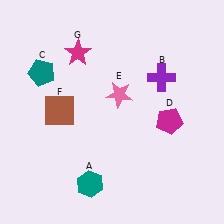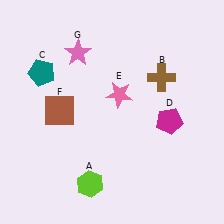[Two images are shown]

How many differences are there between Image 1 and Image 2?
There are 3 differences between the two images.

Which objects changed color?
A changed from teal to lime. B changed from purple to brown. G changed from magenta to pink.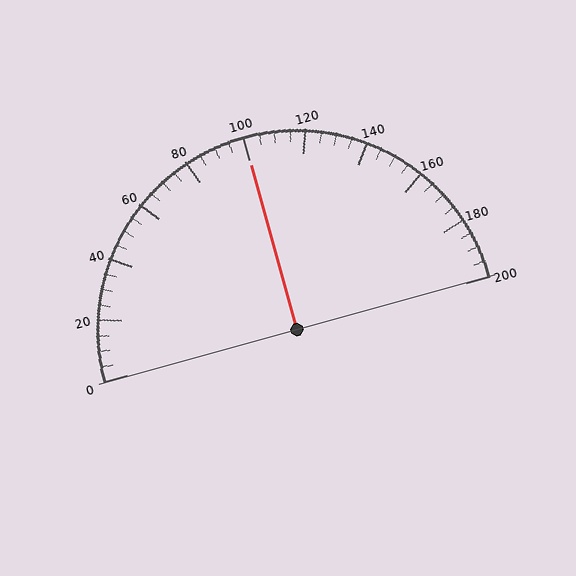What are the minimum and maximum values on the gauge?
The gauge ranges from 0 to 200.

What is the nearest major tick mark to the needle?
The nearest major tick mark is 100.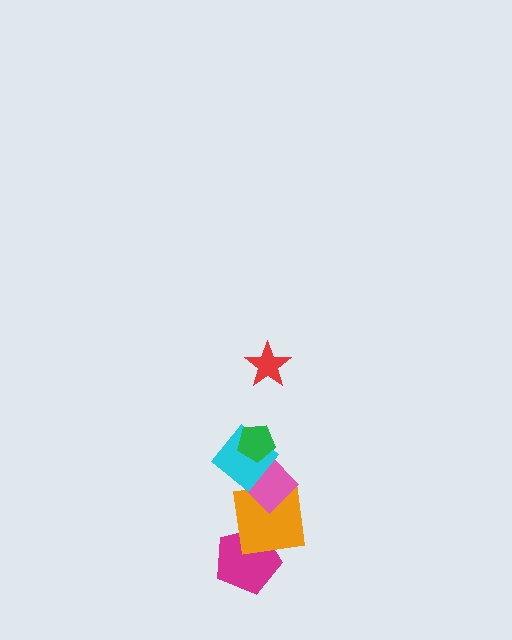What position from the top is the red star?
The red star is 1st from the top.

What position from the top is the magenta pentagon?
The magenta pentagon is 6th from the top.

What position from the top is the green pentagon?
The green pentagon is 2nd from the top.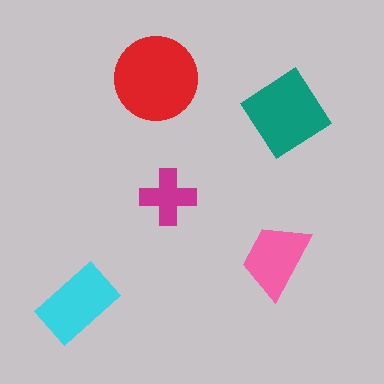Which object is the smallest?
The magenta cross.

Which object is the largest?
The red circle.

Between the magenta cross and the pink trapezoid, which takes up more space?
The pink trapezoid.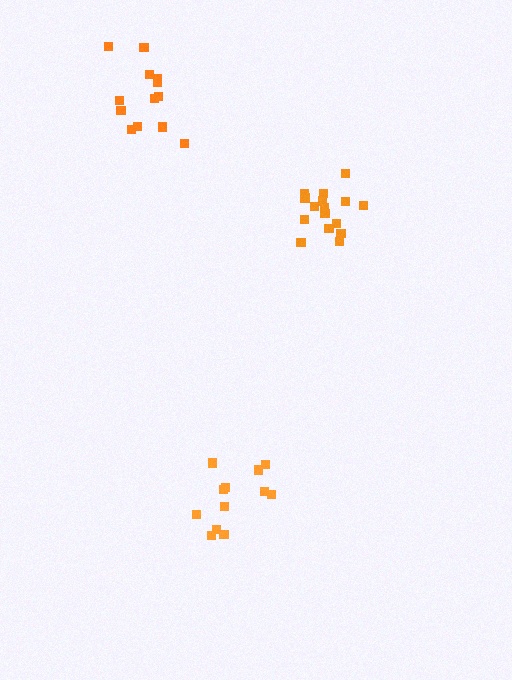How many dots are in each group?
Group 1: 16 dots, Group 2: 13 dots, Group 3: 12 dots (41 total).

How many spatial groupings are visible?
There are 3 spatial groupings.